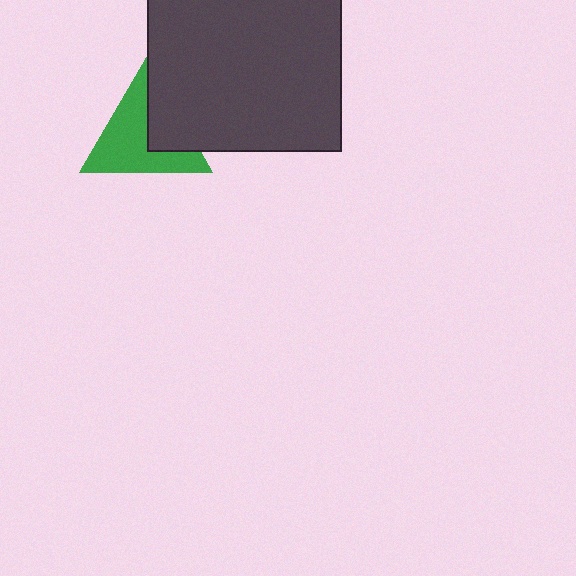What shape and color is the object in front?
The object in front is a dark gray rectangle.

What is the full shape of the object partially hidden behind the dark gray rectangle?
The partially hidden object is a green triangle.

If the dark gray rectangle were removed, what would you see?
You would see the complete green triangle.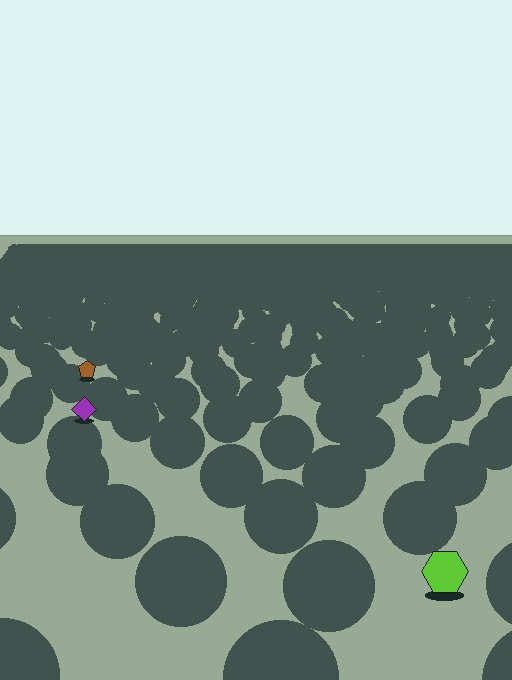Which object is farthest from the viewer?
The brown pentagon is farthest from the viewer. It appears smaller and the ground texture around it is denser.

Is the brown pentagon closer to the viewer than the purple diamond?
No. The purple diamond is closer — you can tell from the texture gradient: the ground texture is coarser near it.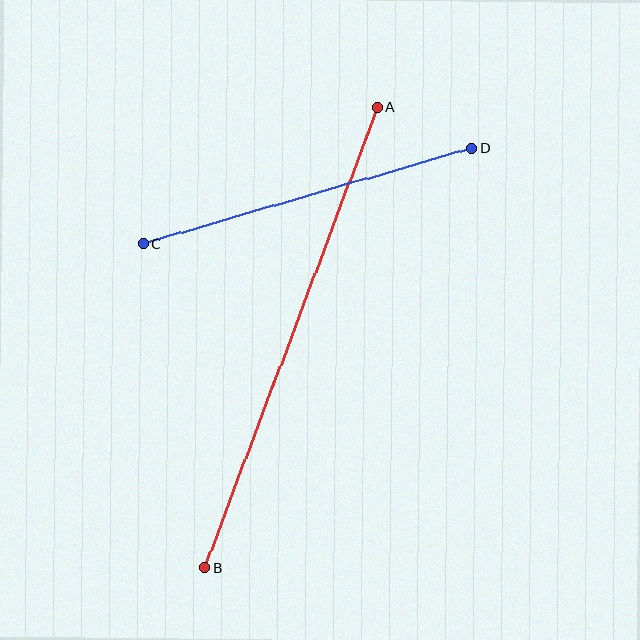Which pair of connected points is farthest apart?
Points A and B are farthest apart.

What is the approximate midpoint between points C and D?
The midpoint is at approximately (307, 196) pixels.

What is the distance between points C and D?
The distance is approximately 342 pixels.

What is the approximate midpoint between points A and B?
The midpoint is at approximately (291, 337) pixels.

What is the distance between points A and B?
The distance is approximately 492 pixels.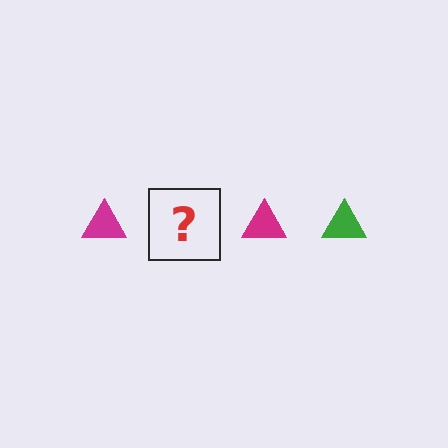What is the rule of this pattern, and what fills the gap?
The rule is that the pattern cycles through magenta, green triangles. The gap should be filled with a green triangle.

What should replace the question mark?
The question mark should be replaced with a green triangle.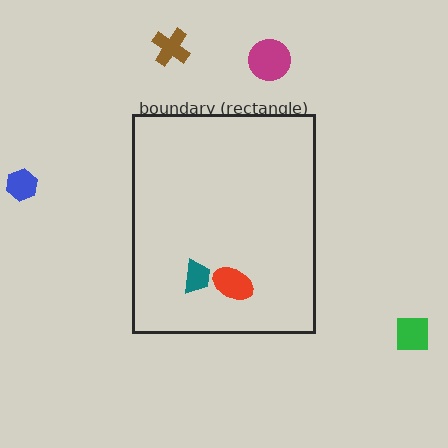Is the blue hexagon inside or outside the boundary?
Outside.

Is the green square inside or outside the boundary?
Outside.